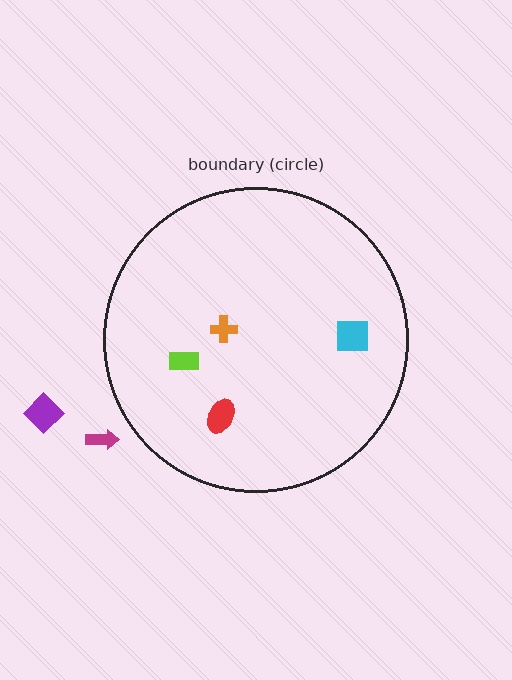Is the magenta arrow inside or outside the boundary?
Outside.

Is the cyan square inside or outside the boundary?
Inside.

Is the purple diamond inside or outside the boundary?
Outside.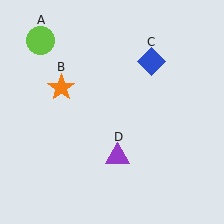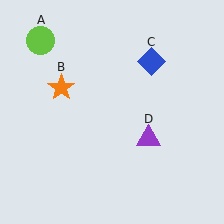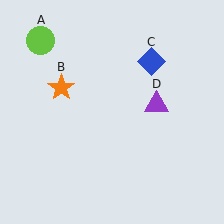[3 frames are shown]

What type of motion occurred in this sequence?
The purple triangle (object D) rotated counterclockwise around the center of the scene.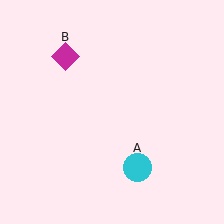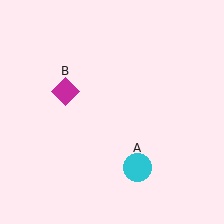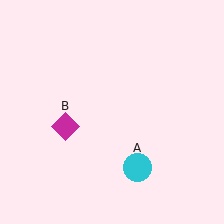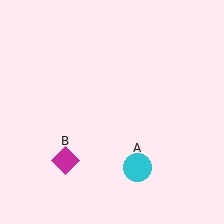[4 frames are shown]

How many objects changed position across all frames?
1 object changed position: magenta diamond (object B).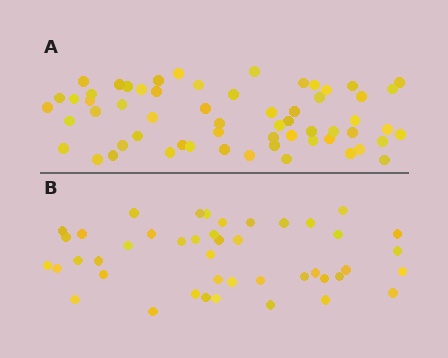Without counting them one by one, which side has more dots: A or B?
Region A (the top region) has more dots.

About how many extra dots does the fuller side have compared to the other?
Region A has approximately 15 more dots than region B.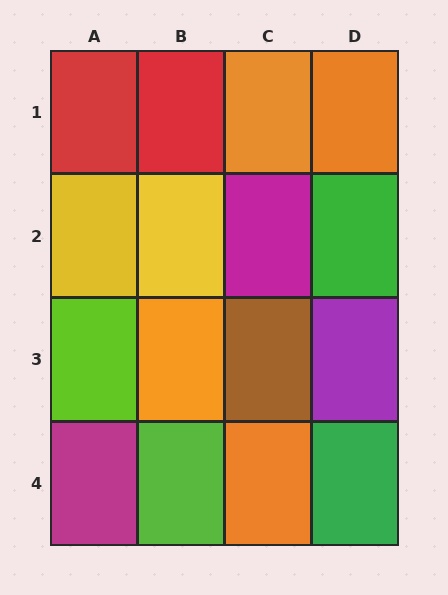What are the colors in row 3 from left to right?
Lime, orange, brown, purple.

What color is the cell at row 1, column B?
Red.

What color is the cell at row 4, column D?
Green.